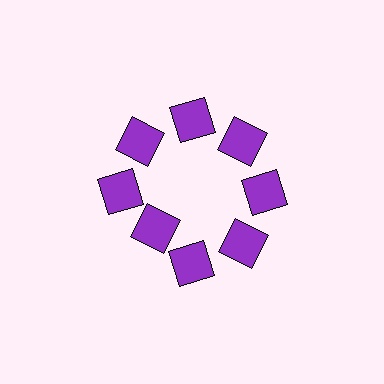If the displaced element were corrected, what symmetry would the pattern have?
It would have 8-fold rotational symmetry — the pattern would map onto itself every 45 degrees.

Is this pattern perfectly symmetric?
No. The 8 purple squares are arranged in a ring, but one element near the 8 o'clock position is pulled inward toward the center, breaking the 8-fold rotational symmetry.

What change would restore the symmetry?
The symmetry would be restored by moving it outward, back onto the ring so that all 8 squares sit at equal angles and equal distance from the center.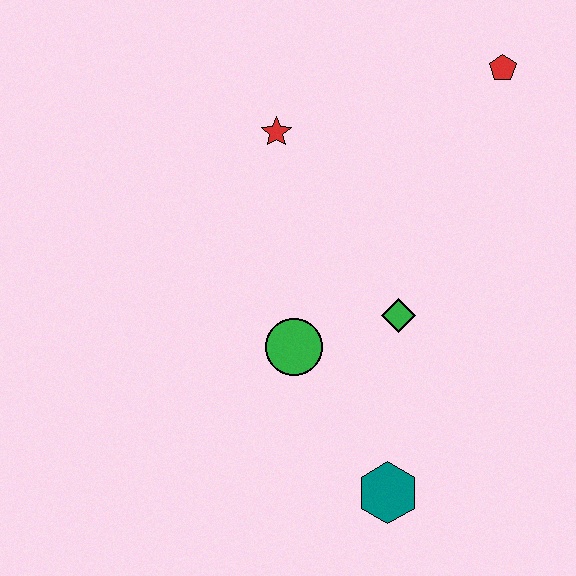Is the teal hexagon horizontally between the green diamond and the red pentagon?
No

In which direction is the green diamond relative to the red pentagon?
The green diamond is below the red pentagon.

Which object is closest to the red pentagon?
The red star is closest to the red pentagon.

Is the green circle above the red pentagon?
No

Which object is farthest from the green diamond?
The red pentagon is farthest from the green diamond.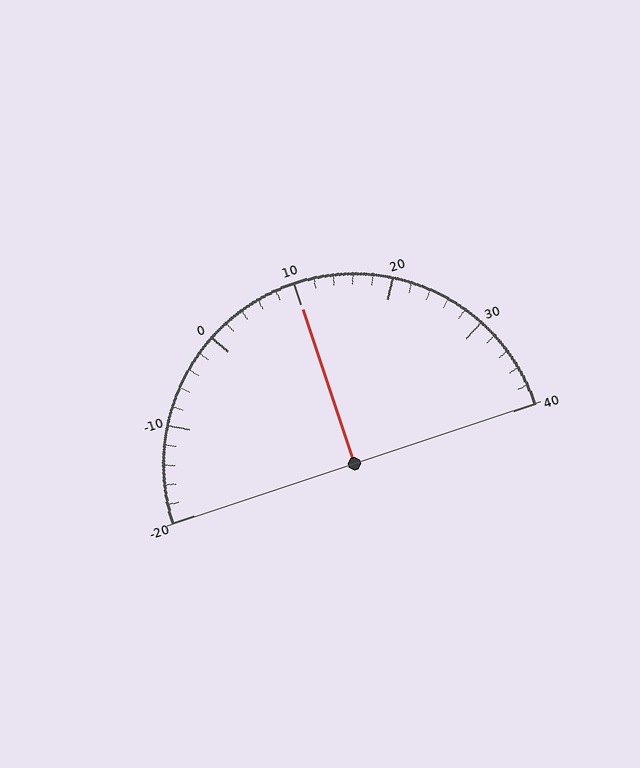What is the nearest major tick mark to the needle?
The nearest major tick mark is 10.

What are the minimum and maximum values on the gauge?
The gauge ranges from -20 to 40.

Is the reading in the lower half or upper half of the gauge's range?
The reading is in the upper half of the range (-20 to 40).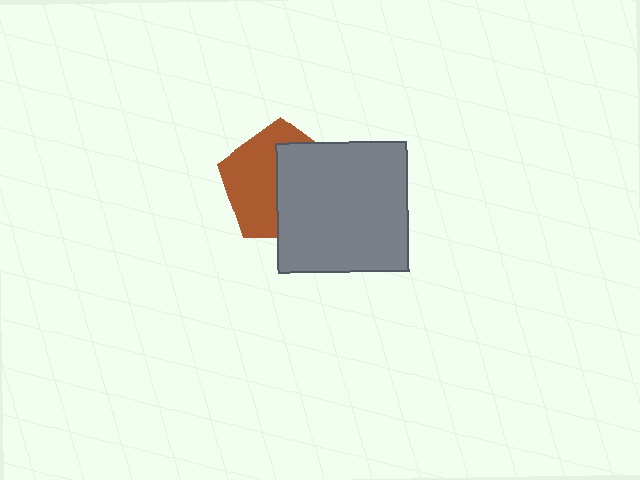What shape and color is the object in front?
The object in front is a gray square.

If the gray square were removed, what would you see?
You would see the complete brown pentagon.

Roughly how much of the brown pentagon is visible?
About half of it is visible (roughly 50%).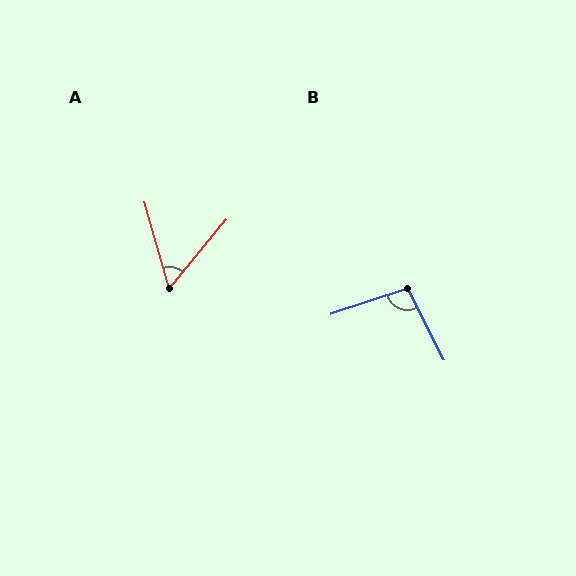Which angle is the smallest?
A, at approximately 56 degrees.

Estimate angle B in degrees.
Approximately 99 degrees.